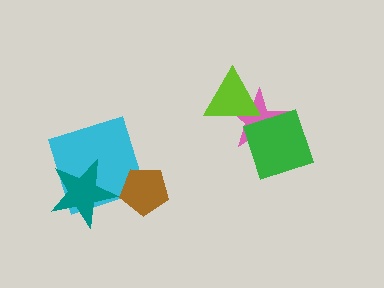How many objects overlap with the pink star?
2 objects overlap with the pink star.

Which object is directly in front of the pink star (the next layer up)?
The green square is directly in front of the pink star.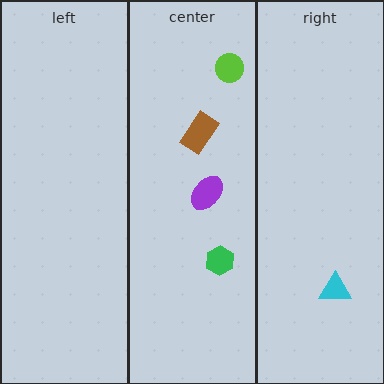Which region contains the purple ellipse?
The center region.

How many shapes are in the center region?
4.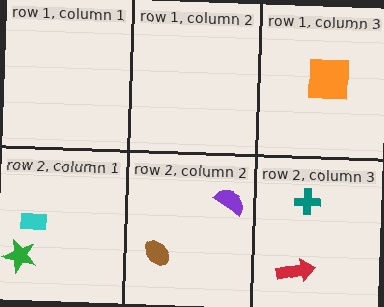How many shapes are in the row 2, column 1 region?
2.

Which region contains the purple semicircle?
The row 2, column 2 region.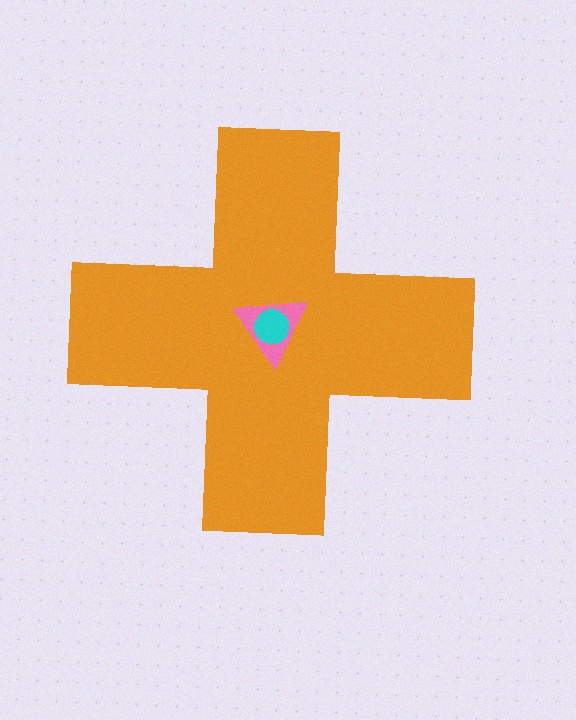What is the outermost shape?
The orange cross.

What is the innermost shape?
The cyan circle.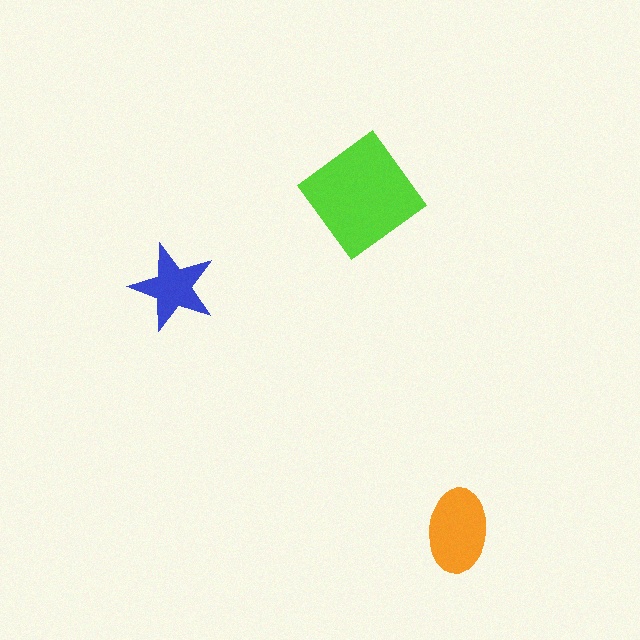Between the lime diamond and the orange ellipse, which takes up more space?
The lime diamond.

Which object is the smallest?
The blue star.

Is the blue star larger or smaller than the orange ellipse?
Smaller.